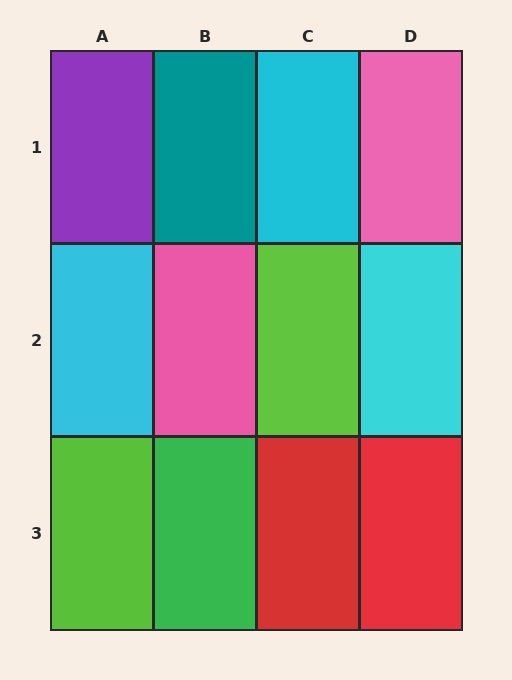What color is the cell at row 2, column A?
Cyan.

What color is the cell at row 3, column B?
Green.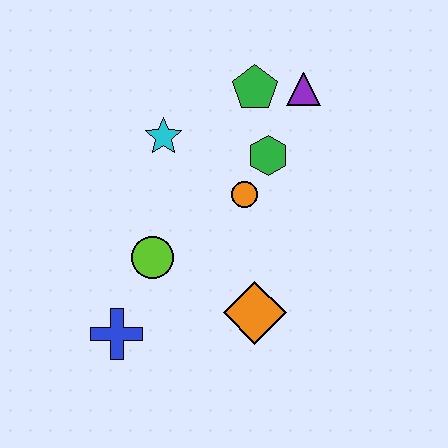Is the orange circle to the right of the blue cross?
Yes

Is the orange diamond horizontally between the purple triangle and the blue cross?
Yes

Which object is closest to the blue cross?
The lime circle is closest to the blue cross.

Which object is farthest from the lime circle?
The purple triangle is farthest from the lime circle.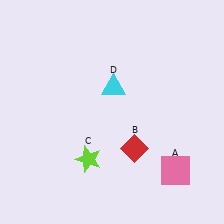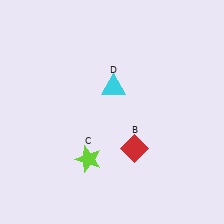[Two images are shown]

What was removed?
The pink square (A) was removed in Image 2.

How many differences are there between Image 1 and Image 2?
There is 1 difference between the two images.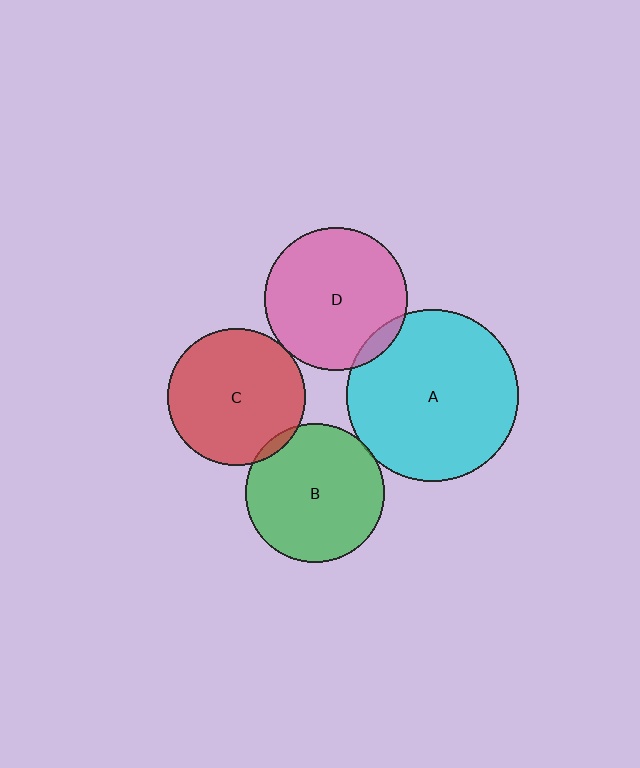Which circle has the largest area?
Circle A (cyan).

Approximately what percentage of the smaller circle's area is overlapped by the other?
Approximately 5%.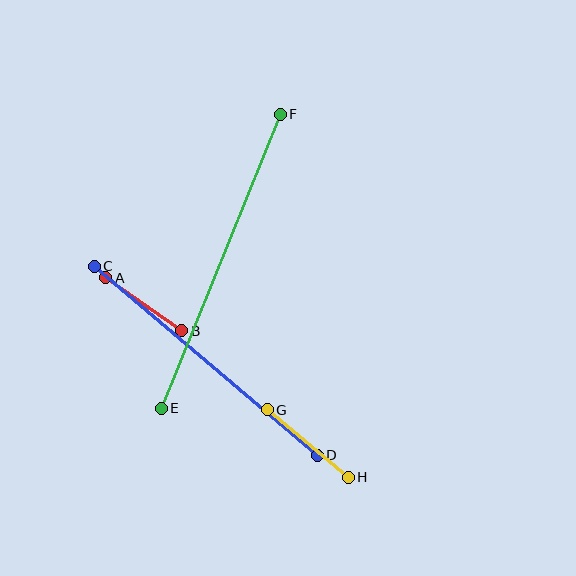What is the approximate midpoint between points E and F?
The midpoint is at approximately (221, 261) pixels.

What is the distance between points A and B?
The distance is approximately 93 pixels.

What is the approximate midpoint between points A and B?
The midpoint is at approximately (144, 304) pixels.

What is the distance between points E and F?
The distance is approximately 317 pixels.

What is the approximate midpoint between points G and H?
The midpoint is at approximately (308, 444) pixels.